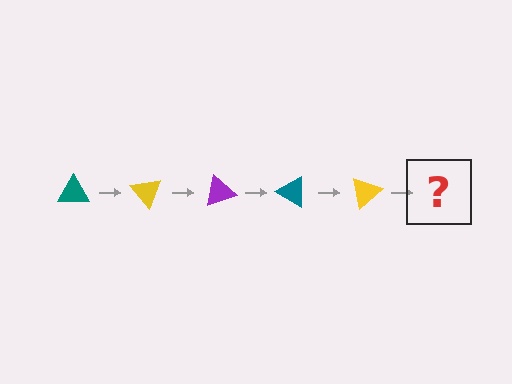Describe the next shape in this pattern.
It should be a purple triangle, rotated 250 degrees from the start.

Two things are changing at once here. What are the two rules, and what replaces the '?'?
The two rules are that it rotates 50 degrees each step and the color cycles through teal, yellow, and purple. The '?' should be a purple triangle, rotated 250 degrees from the start.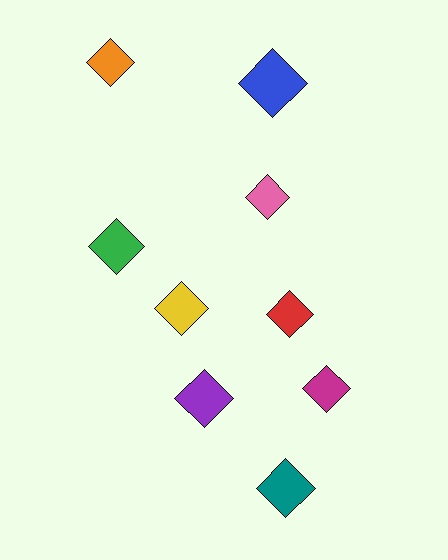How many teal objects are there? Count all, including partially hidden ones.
There is 1 teal object.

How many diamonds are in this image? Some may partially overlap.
There are 9 diamonds.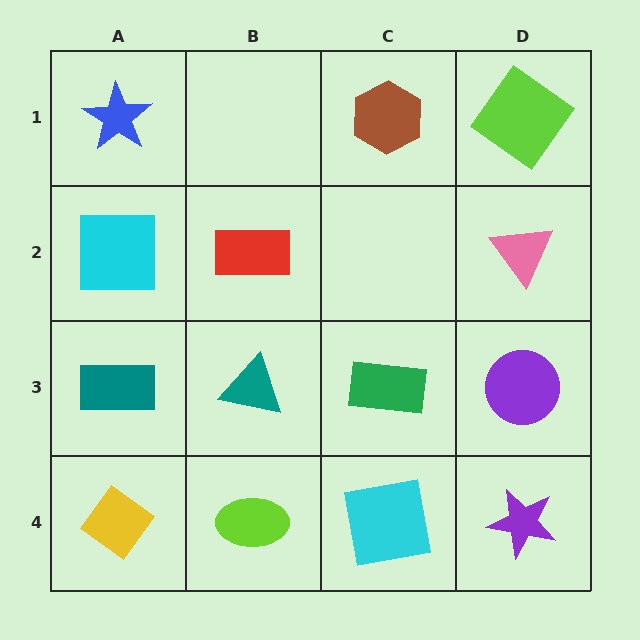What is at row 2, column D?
A pink triangle.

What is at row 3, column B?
A teal triangle.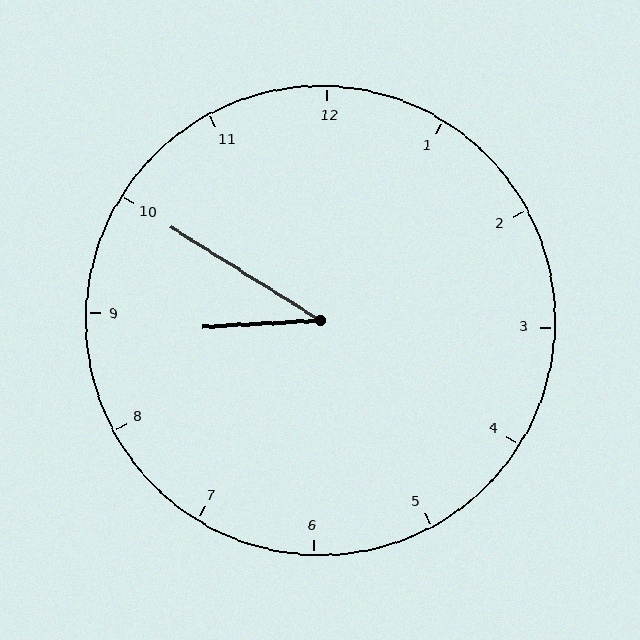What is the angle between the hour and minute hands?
Approximately 35 degrees.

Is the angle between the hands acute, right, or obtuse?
It is acute.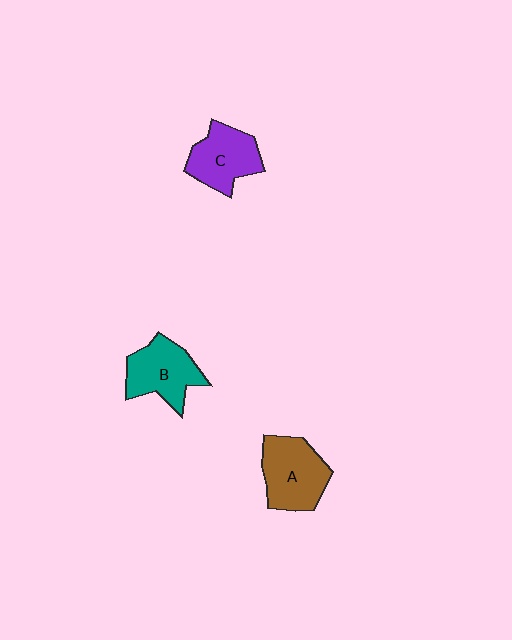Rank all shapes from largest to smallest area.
From largest to smallest: A (brown), B (teal), C (purple).